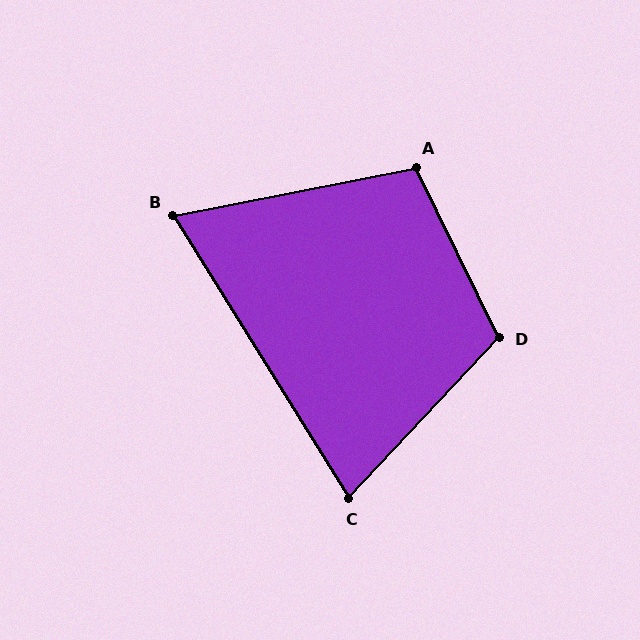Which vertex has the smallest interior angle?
B, at approximately 69 degrees.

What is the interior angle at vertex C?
Approximately 75 degrees (acute).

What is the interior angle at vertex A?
Approximately 105 degrees (obtuse).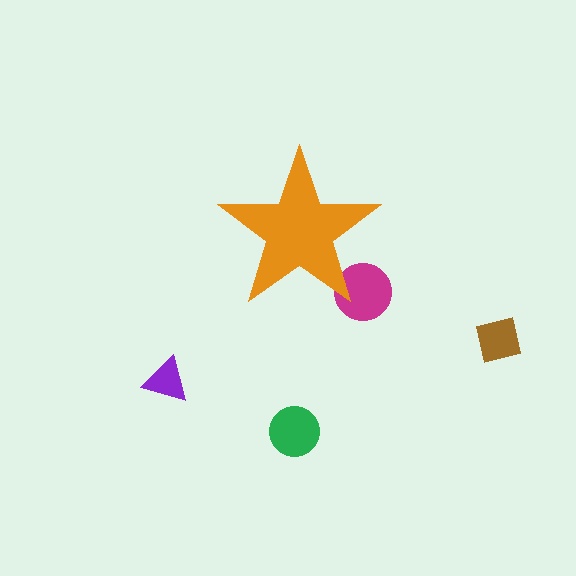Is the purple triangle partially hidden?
No, the purple triangle is fully visible.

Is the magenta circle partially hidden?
Yes, the magenta circle is partially hidden behind the orange star.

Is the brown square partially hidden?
No, the brown square is fully visible.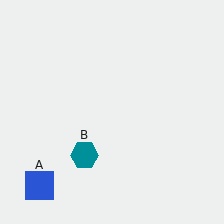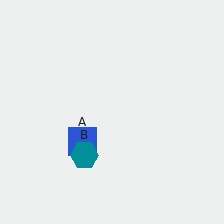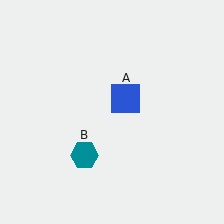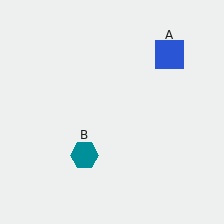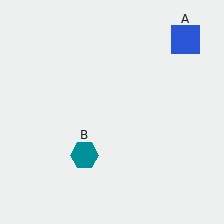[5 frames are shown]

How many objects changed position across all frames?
1 object changed position: blue square (object A).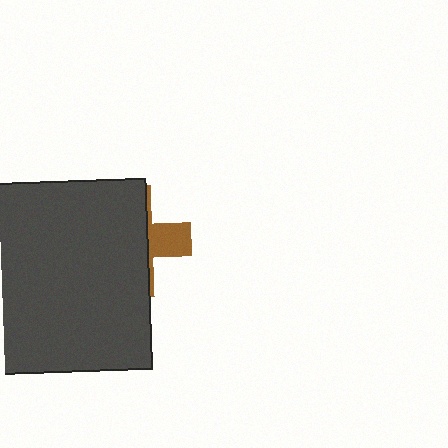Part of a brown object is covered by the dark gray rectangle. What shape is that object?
It is a cross.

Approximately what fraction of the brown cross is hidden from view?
Roughly 72% of the brown cross is hidden behind the dark gray rectangle.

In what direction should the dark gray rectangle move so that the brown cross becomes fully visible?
The dark gray rectangle should move left. That is the shortest direction to clear the overlap and leave the brown cross fully visible.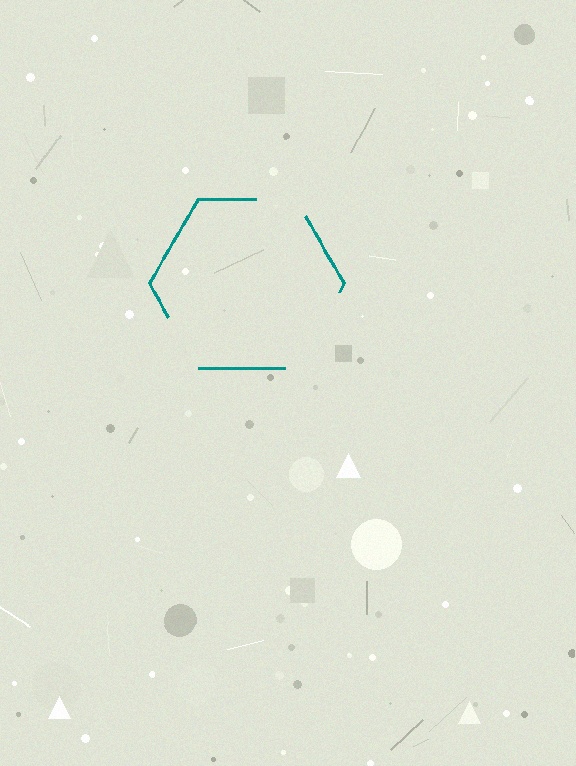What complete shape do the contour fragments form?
The contour fragments form a hexagon.